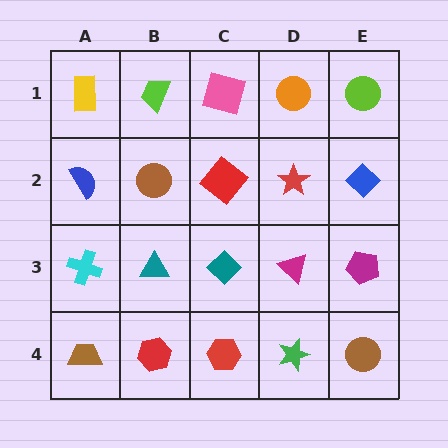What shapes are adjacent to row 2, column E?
A lime circle (row 1, column E), a magenta pentagon (row 3, column E), a red star (row 2, column D).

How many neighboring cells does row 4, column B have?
3.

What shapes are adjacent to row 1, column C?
A red diamond (row 2, column C), a lime trapezoid (row 1, column B), an orange circle (row 1, column D).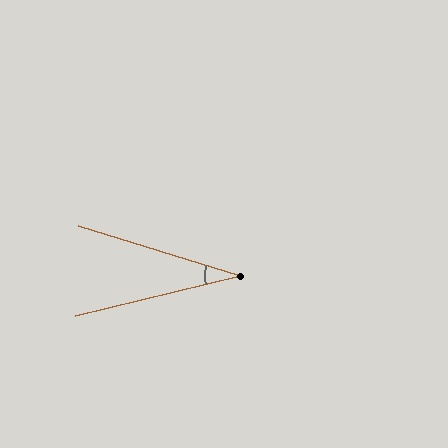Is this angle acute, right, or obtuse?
It is acute.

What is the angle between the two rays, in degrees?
Approximately 31 degrees.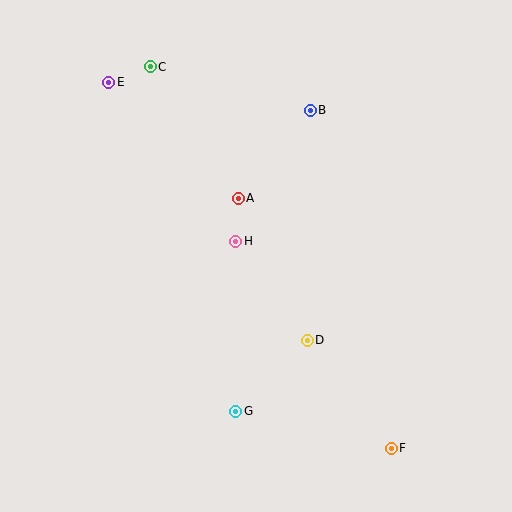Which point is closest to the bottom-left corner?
Point G is closest to the bottom-left corner.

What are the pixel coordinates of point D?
Point D is at (307, 340).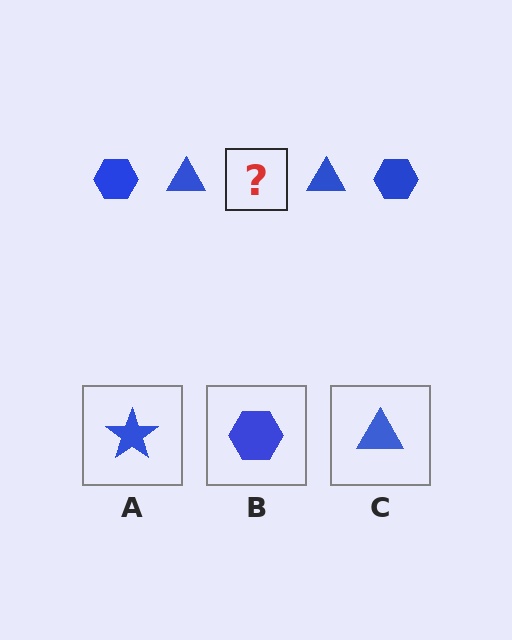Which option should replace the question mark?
Option B.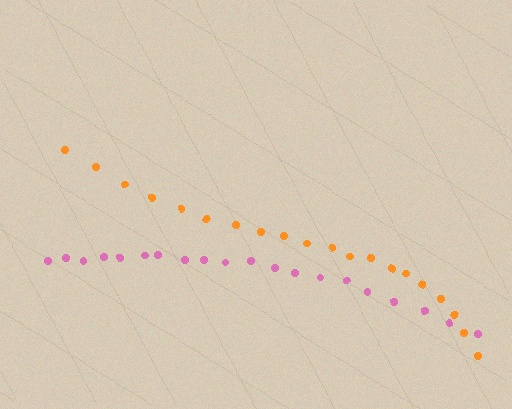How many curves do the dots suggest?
There are 2 distinct paths.